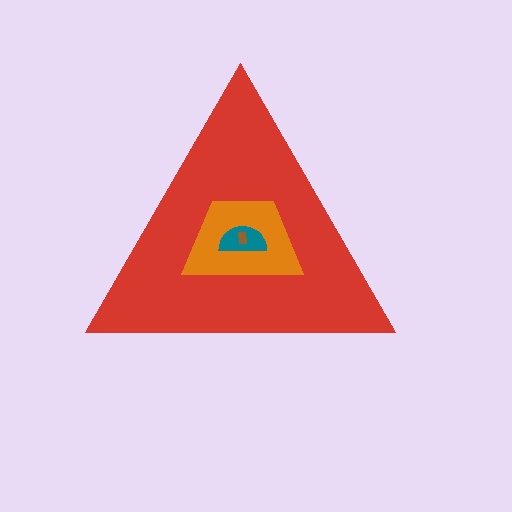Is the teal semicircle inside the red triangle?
Yes.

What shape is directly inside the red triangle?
The orange trapezoid.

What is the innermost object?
The brown rectangle.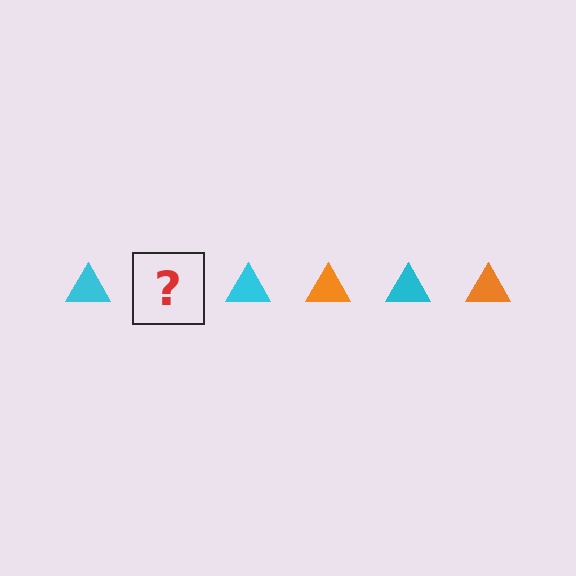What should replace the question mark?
The question mark should be replaced with an orange triangle.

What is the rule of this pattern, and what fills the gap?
The rule is that the pattern cycles through cyan, orange triangles. The gap should be filled with an orange triangle.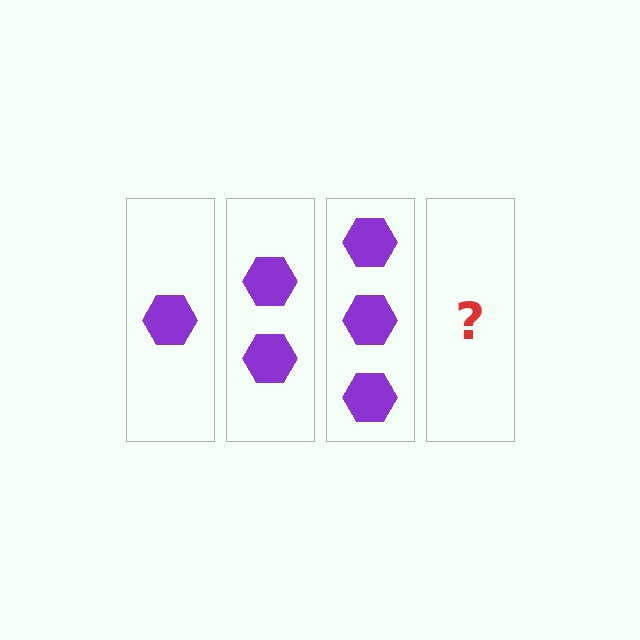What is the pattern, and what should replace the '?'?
The pattern is that each step adds one more hexagon. The '?' should be 4 hexagons.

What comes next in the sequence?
The next element should be 4 hexagons.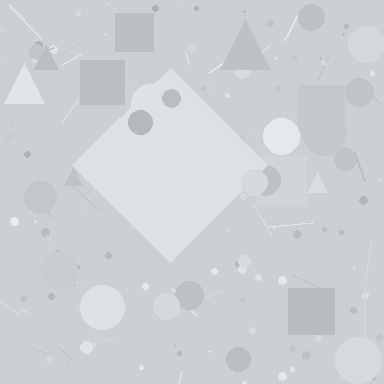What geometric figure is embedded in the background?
A diamond is embedded in the background.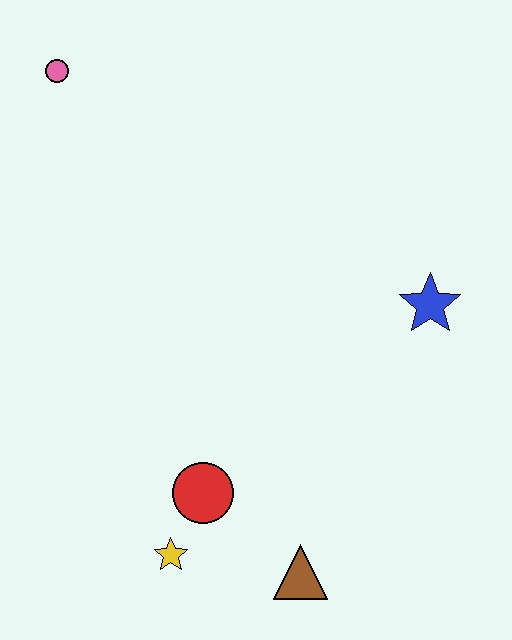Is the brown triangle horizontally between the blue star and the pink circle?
Yes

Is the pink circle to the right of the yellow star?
No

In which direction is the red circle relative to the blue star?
The red circle is to the left of the blue star.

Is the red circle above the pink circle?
No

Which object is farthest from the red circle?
The pink circle is farthest from the red circle.